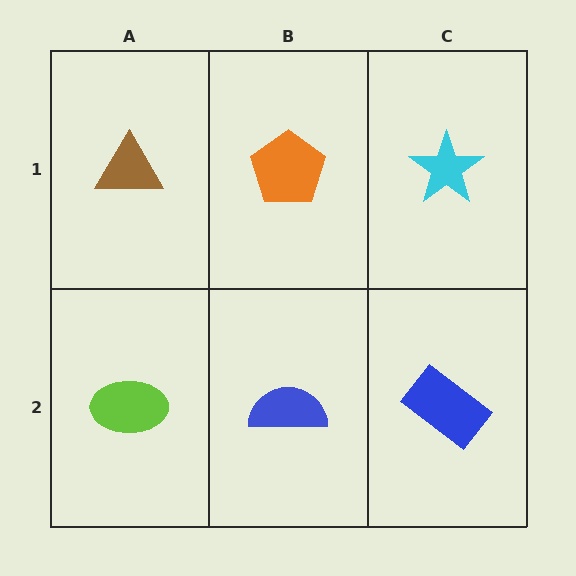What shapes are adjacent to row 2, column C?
A cyan star (row 1, column C), a blue semicircle (row 2, column B).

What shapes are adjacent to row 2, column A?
A brown triangle (row 1, column A), a blue semicircle (row 2, column B).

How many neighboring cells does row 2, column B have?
3.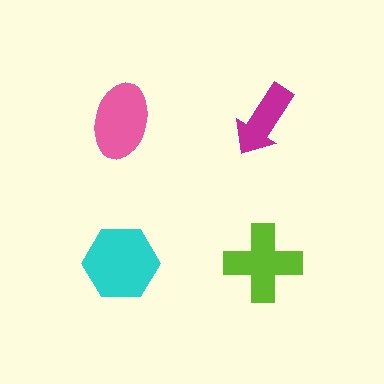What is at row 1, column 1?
A pink ellipse.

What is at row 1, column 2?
A magenta arrow.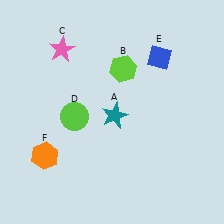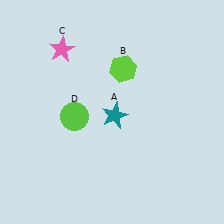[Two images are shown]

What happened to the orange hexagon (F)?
The orange hexagon (F) was removed in Image 2. It was in the bottom-left area of Image 1.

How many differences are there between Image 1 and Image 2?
There are 2 differences between the two images.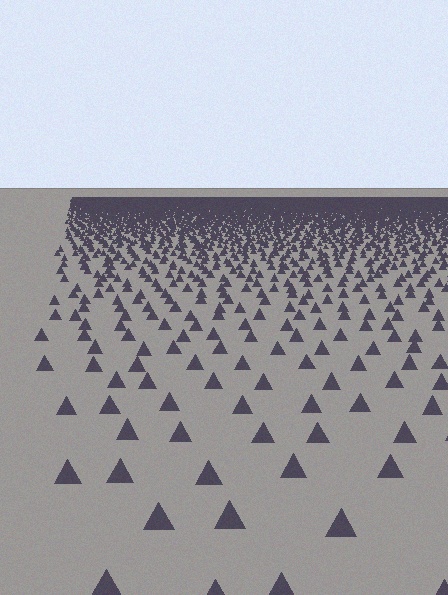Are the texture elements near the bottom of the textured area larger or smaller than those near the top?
Larger. Near the bottom, elements are closer to the viewer and appear at a bigger on-screen size.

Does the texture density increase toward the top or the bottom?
Density increases toward the top.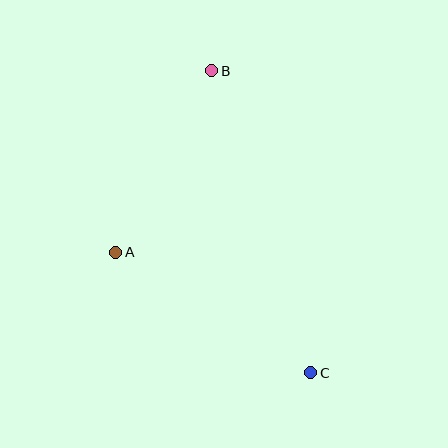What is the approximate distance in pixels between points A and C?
The distance between A and C is approximately 229 pixels.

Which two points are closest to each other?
Points A and B are closest to each other.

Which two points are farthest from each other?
Points B and C are farthest from each other.